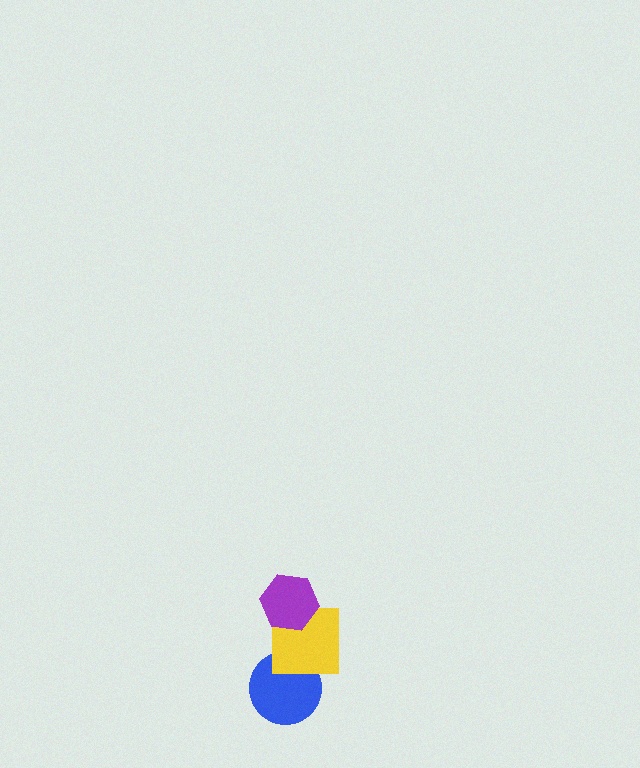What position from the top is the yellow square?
The yellow square is 2nd from the top.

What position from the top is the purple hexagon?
The purple hexagon is 1st from the top.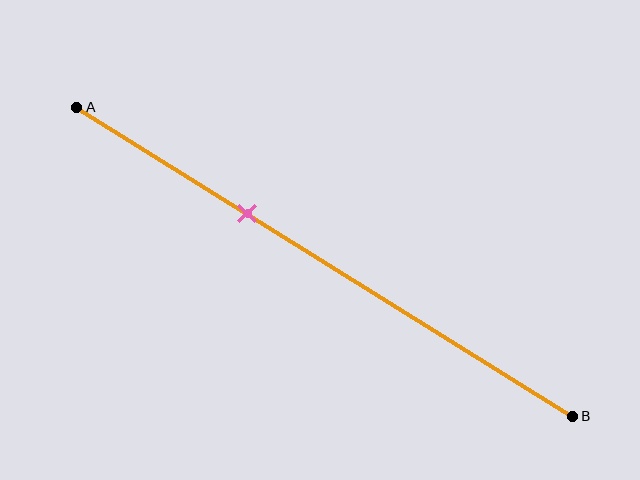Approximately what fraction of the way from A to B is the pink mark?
The pink mark is approximately 35% of the way from A to B.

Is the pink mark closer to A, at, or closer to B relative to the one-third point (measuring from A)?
The pink mark is approximately at the one-third point of segment AB.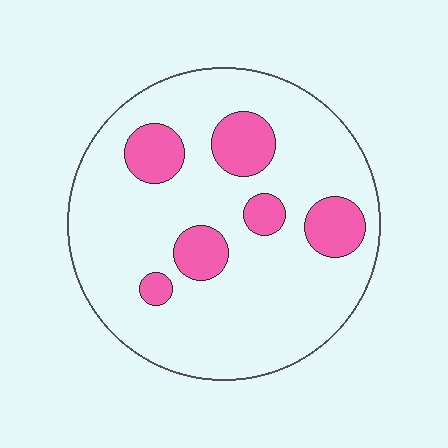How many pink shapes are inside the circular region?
6.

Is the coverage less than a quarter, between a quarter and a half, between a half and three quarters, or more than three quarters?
Less than a quarter.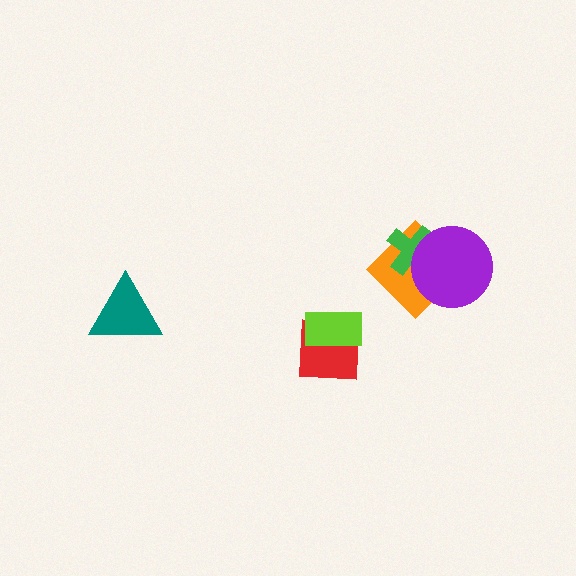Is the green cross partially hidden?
Yes, it is partially covered by another shape.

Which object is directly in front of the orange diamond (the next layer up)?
The green cross is directly in front of the orange diamond.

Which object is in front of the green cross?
The purple circle is in front of the green cross.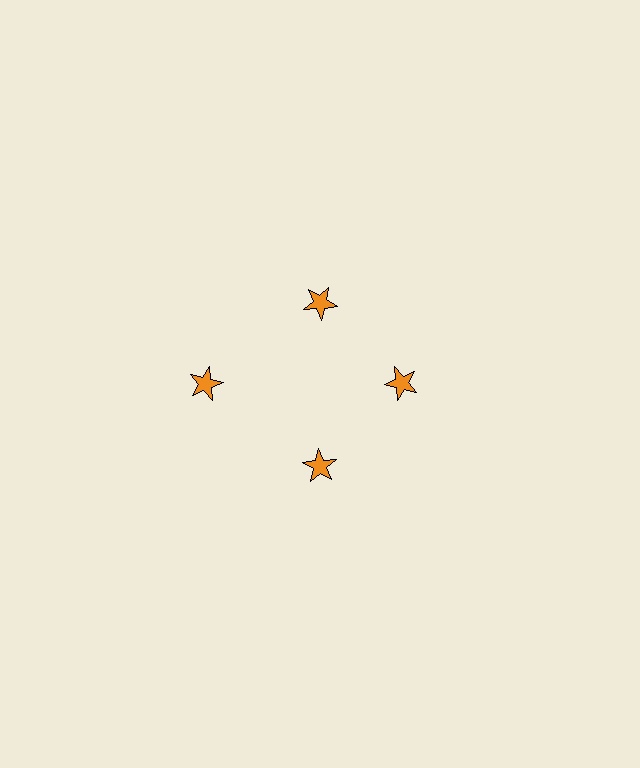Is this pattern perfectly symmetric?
No. The 4 orange stars are arranged in a ring, but one element near the 9 o'clock position is pushed outward from the center, breaking the 4-fold rotational symmetry.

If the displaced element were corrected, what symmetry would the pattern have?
It would have 4-fold rotational symmetry — the pattern would map onto itself every 90 degrees.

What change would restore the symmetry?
The symmetry would be restored by moving it inward, back onto the ring so that all 4 stars sit at equal angles and equal distance from the center.